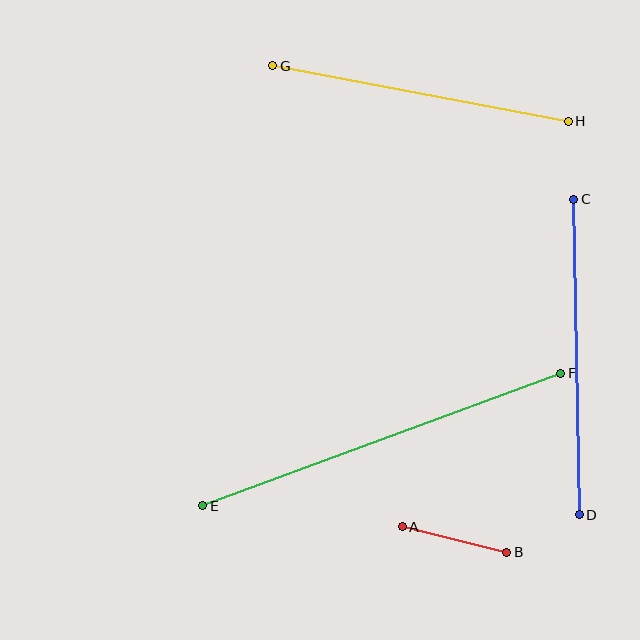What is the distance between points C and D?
The distance is approximately 316 pixels.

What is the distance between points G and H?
The distance is approximately 301 pixels.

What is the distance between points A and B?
The distance is approximately 108 pixels.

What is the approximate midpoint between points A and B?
The midpoint is at approximately (455, 540) pixels.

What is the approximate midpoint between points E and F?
The midpoint is at approximately (382, 439) pixels.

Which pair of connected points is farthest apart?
Points E and F are farthest apart.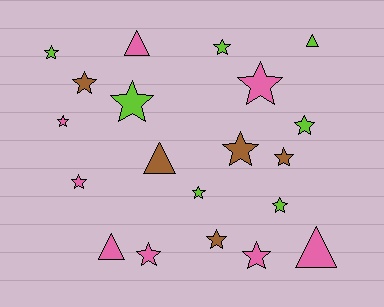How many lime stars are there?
There are 6 lime stars.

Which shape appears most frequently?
Star, with 15 objects.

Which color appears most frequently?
Pink, with 8 objects.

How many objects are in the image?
There are 20 objects.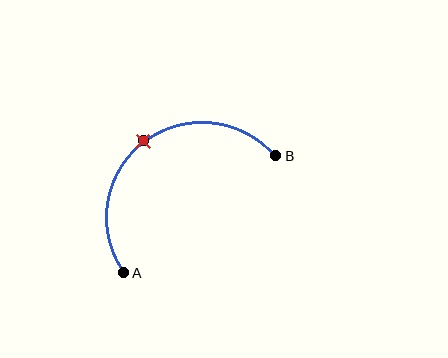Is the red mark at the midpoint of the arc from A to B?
Yes. The red mark lies on the arc at equal arc-length from both A and B — it is the arc midpoint.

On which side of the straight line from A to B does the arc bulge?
The arc bulges above and to the left of the straight line connecting A and B.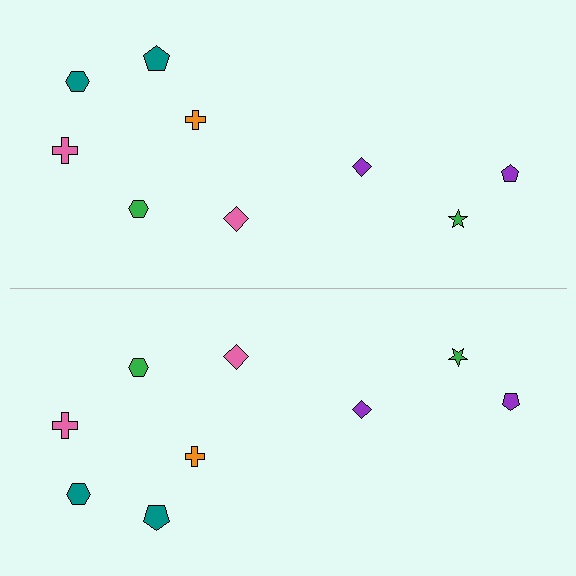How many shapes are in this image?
There are 18 shapes in this image.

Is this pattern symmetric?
Yes, this pattern has bilateral (reflection) symmetry.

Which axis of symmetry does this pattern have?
The pattern has a horizontal axis of symmetry running through the center of the image.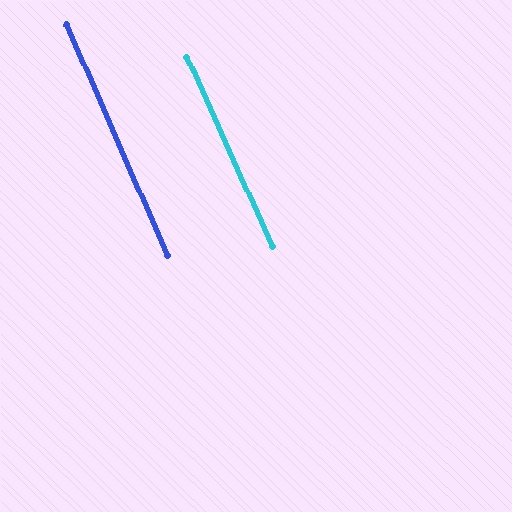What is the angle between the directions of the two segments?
Approximately 1 degree.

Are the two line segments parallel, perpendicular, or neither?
Parallel — their directions differ by only 0.5°.